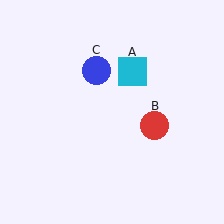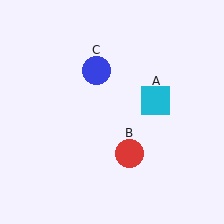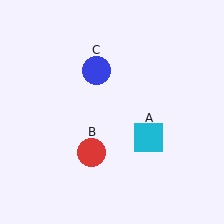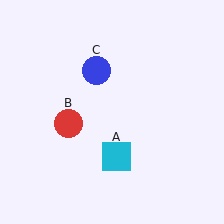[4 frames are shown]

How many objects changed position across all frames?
2 objects changed position: cyan square (object A), red circle (object B).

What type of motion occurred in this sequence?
The cyan square (object A), red circle (object B) rotated clockwise around the center of the scene.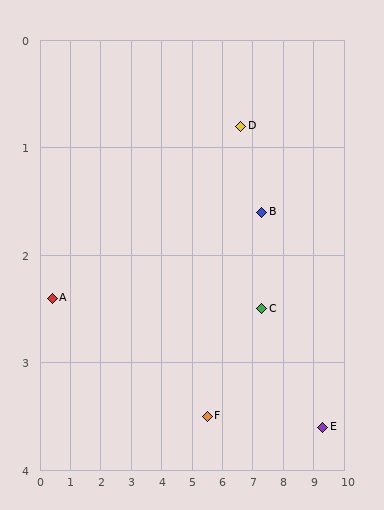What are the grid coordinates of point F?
Point F is at approximately (5.5, 3.5).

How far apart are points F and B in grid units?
Points F and B are about 2.6 grid units apart.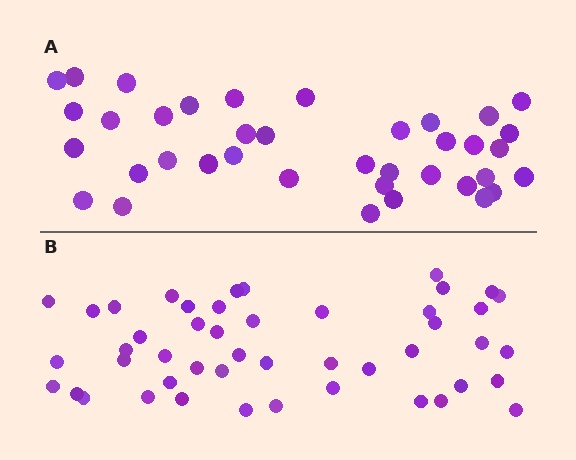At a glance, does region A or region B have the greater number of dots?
Region B (the bottom region) has more dots.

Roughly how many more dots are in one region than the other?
Region B has roughly 8 or so more dots than region A.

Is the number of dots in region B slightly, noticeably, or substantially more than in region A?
Region B has only slightly more — the two regions are fairly close. The ratio is roughly 1.2 to 1.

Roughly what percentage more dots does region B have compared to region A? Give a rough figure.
About 25% more.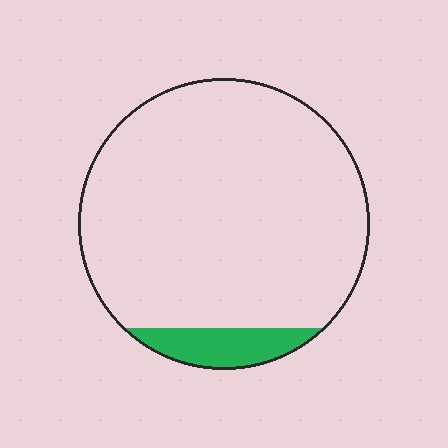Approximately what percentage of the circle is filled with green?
Approximately 10%.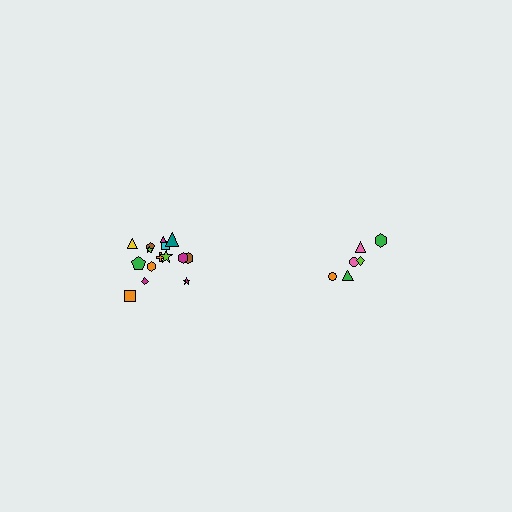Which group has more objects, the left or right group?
The left group.